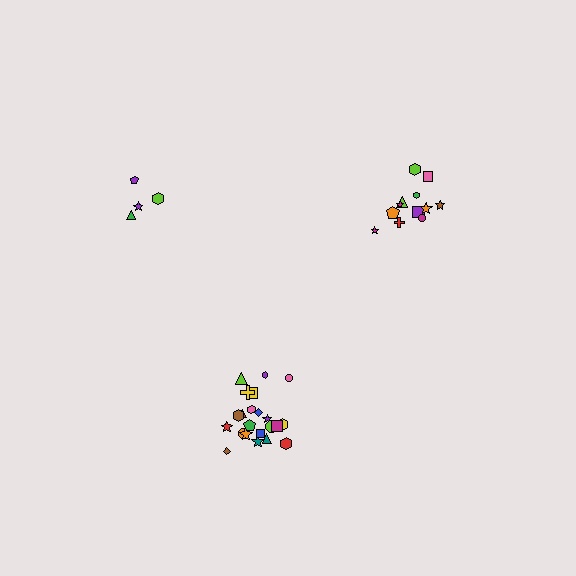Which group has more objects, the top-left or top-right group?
The top-right group.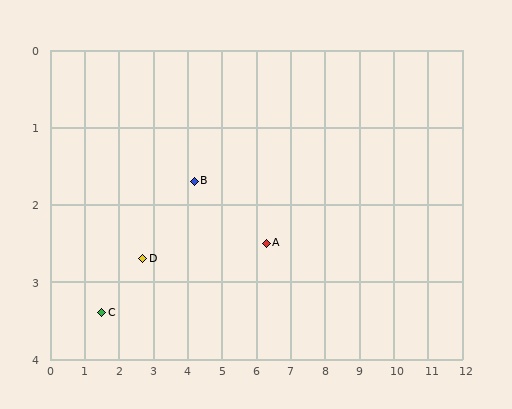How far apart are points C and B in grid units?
Points C and B are about 3.2 grid units apart.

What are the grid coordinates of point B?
Point B is at approximately (4.2, 1.7).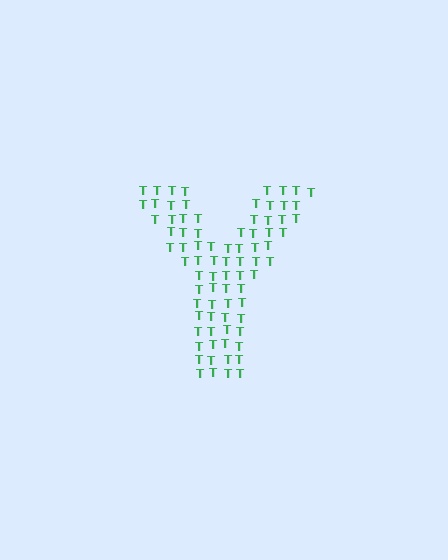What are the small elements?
The small elements are letter T's.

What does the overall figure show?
The overall figure shows the letter Y.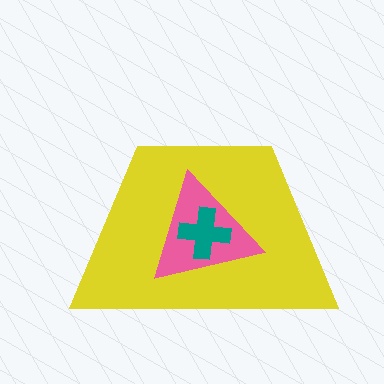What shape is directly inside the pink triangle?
The teal cross.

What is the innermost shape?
The teal cross.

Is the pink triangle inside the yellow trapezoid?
Yes.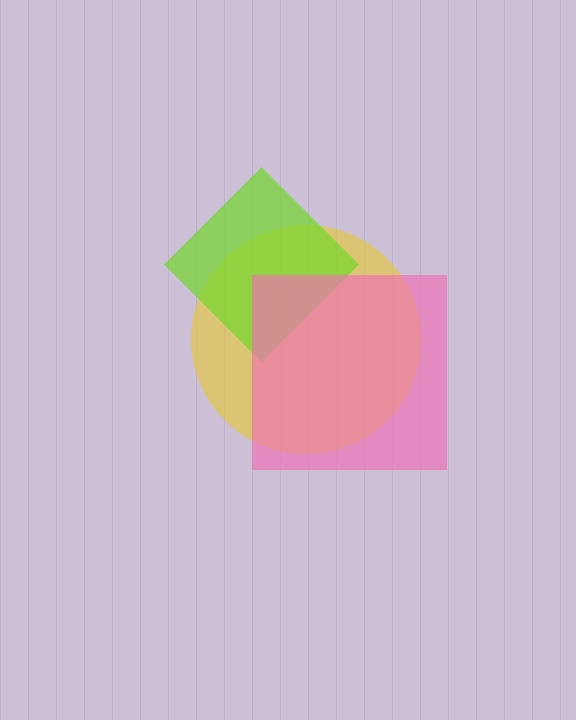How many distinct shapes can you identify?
There are 3 distinct shapes: a yellow circle, a lime diamond, a pink square.